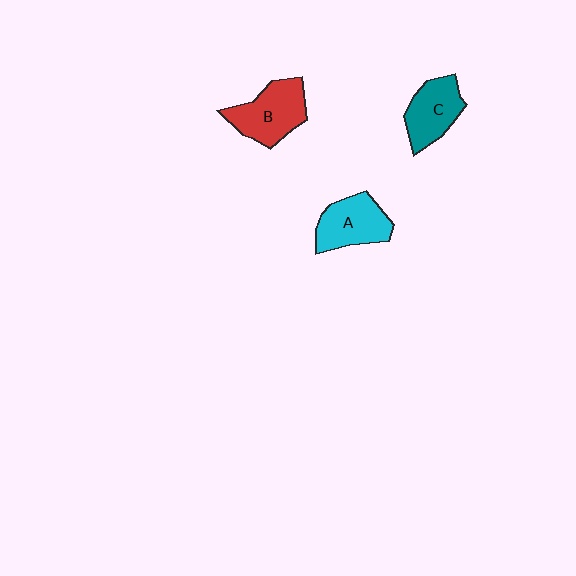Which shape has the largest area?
Shape B (red).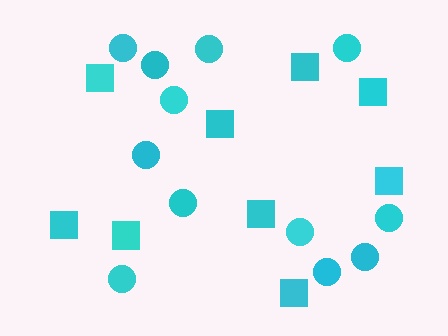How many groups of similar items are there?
There are 2 groups: one group of squares (9) and one group of circles (12).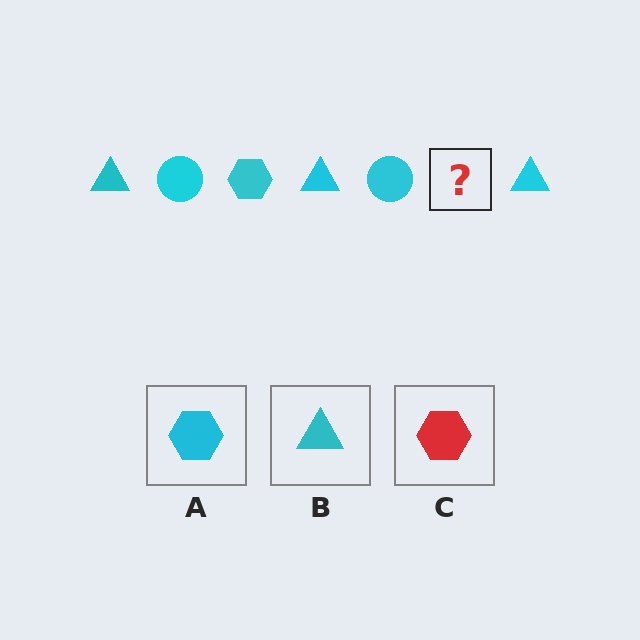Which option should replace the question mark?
Option A.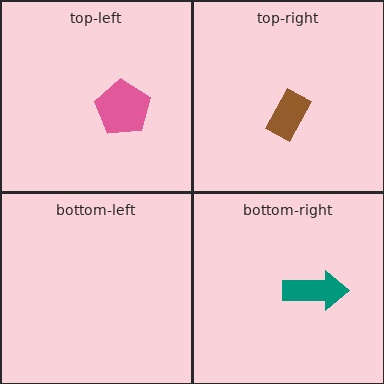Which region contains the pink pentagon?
The top-left region.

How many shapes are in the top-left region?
1.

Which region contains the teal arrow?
The bottom-right region.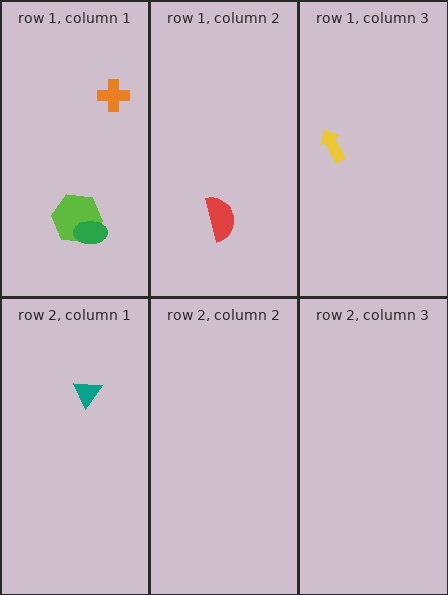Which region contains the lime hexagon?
The row 1, column 1 region.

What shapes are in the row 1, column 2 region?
The red semicircle.